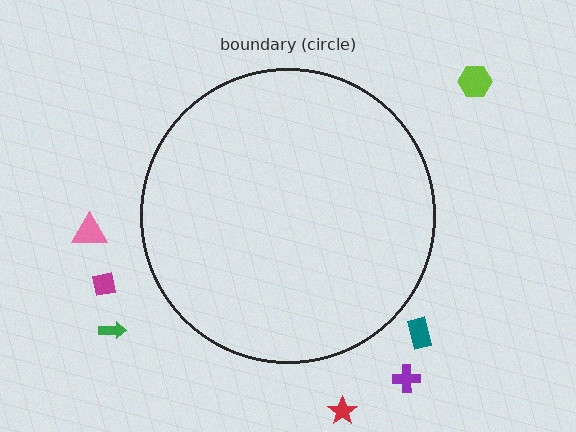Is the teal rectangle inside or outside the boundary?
Outside.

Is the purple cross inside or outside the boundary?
Outside.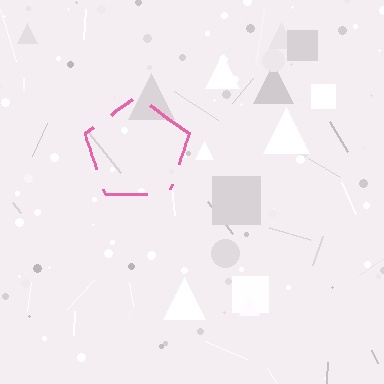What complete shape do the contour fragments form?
The contour fragments form a pentagon.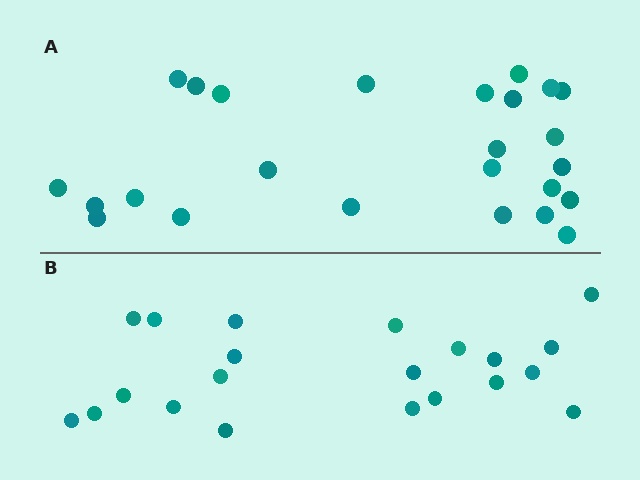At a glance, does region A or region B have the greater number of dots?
Region A (the top region) has more dots.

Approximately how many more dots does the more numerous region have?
Region A has about 4 more dots than region B.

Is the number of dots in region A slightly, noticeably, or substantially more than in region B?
Region A has only slightly more — the two regions are fairly close. The ratio is roughly 1.2 to 1.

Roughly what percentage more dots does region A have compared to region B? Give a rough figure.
About 20% more.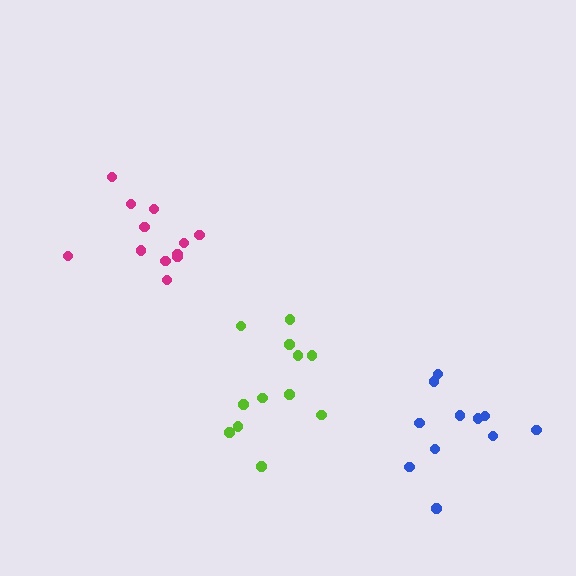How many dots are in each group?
Group 1: 11 dots, Group 2: 12 dots, Group 3: 12 dots (35 total).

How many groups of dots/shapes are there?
There are 3 groups.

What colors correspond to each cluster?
The clusters are colored: blue, magenta, lime.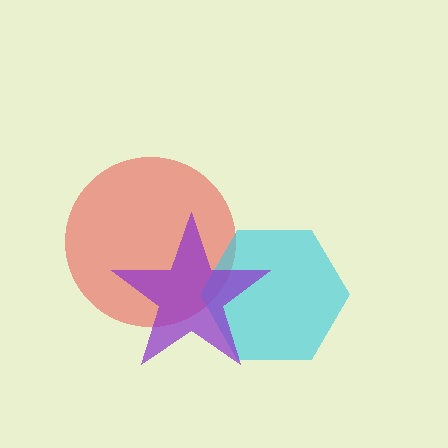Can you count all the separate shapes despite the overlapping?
Yes, there are 3 separate shapes.